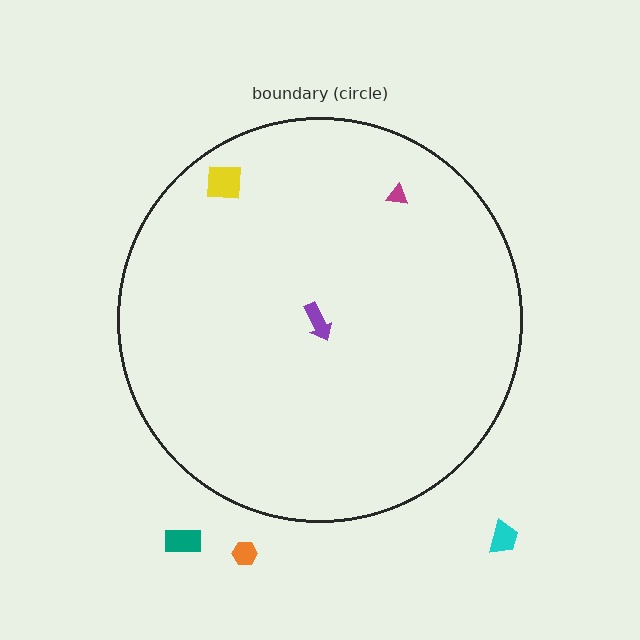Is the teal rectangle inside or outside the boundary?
Outside.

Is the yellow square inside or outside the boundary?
Inside.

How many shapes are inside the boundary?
3 inside, 3 outside.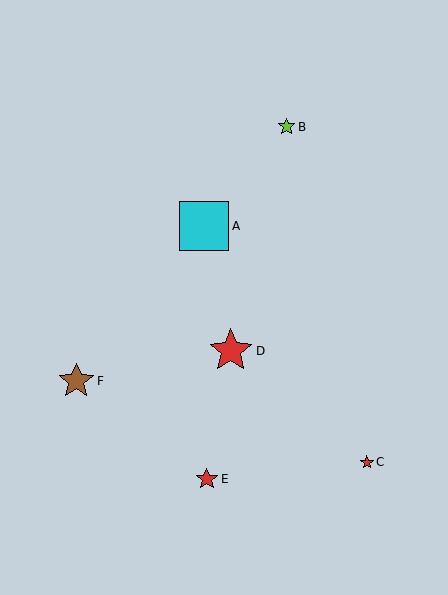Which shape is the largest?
The cyan square (labeled A) is the largest.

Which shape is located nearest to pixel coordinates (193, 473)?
The red star (labeled E) at (207, 479) is nearest to that location.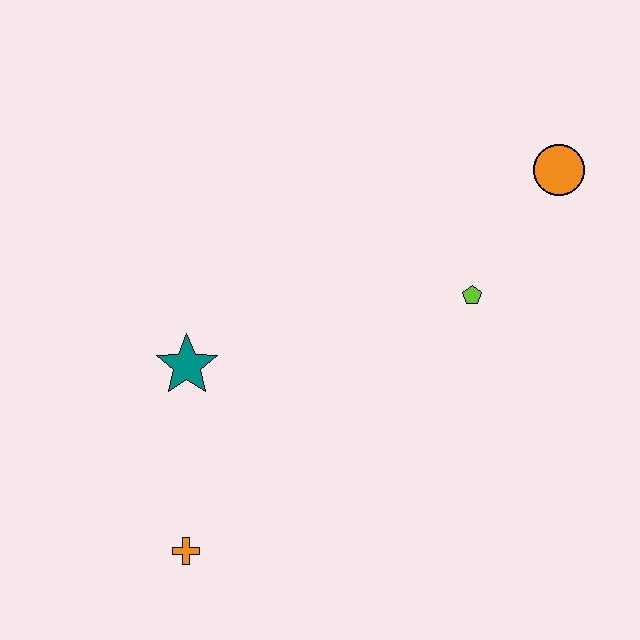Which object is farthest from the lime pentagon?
The orange cross is farthest from the lime pentagon.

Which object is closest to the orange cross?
The teal star is closest to the orange cross.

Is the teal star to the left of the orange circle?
Yes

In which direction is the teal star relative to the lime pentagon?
The teal star is to the left of the lime pentagon.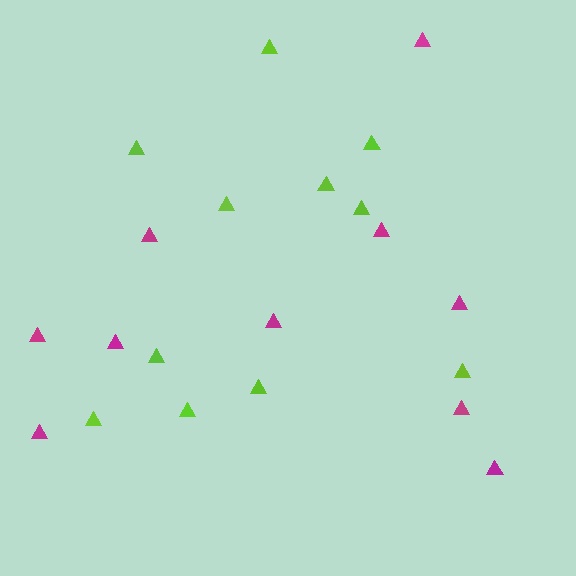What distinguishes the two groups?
There are 2 groups: one group of magenta triangles (10) and one group of lime triangles (11).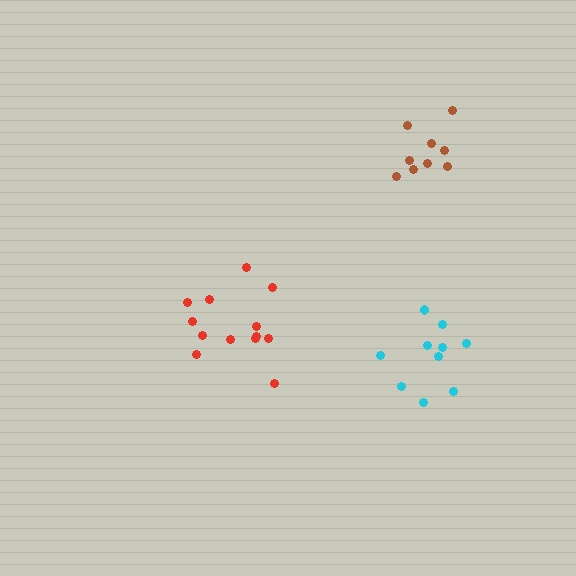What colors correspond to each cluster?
The clusters are colored: cyan, red, brown.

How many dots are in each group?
Group 1: 10 dots, Group 2: 13 dots, Group 3: 9 dots (32 total).